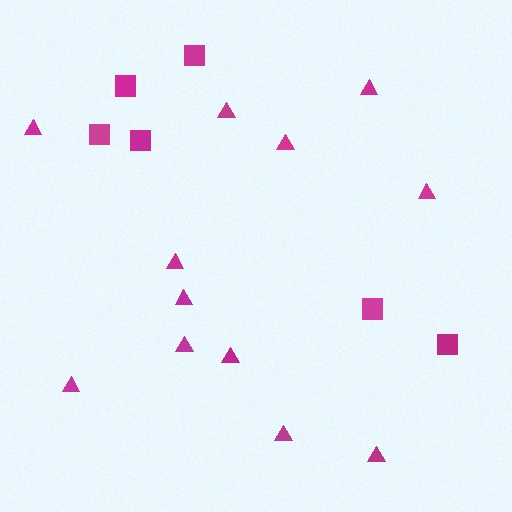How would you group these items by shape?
There are 2 groups: one group of triangles (12) and one group of squares (6).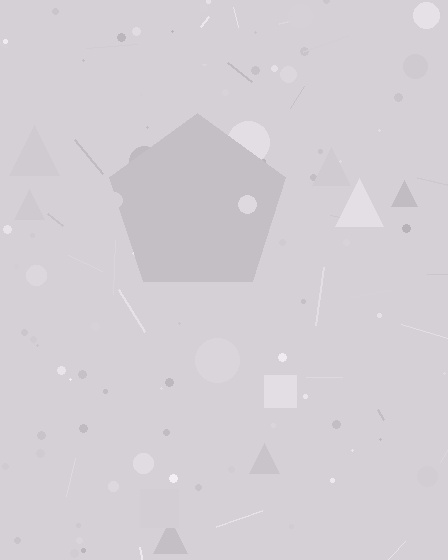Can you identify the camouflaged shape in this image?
The camouflaged shape is a pentagon.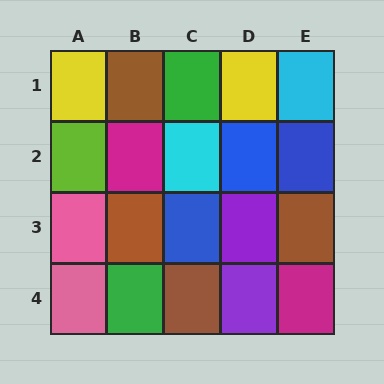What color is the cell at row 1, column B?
Brown.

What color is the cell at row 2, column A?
Lime.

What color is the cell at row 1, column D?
Yellow.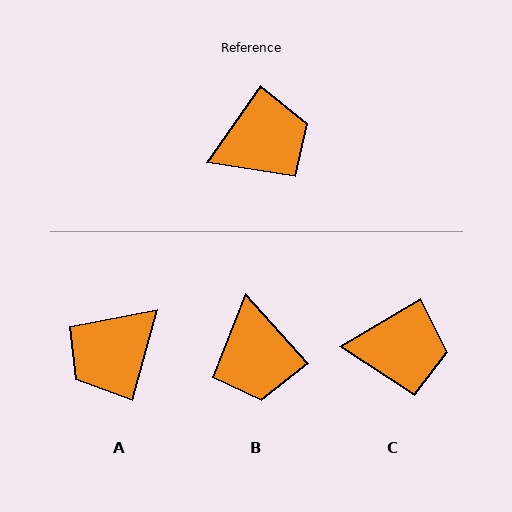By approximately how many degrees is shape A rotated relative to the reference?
Approximately 161 degrees clockwise.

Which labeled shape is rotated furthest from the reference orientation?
A, about 161 degrees away.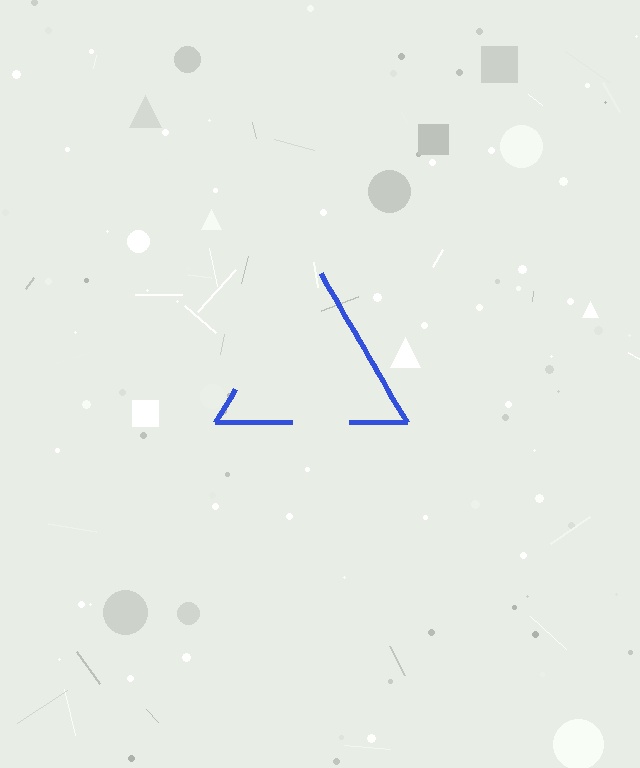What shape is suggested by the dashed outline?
The dashed outline suggests a triangle.